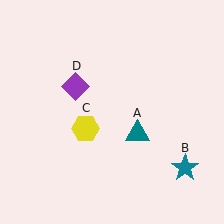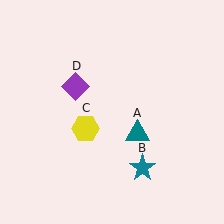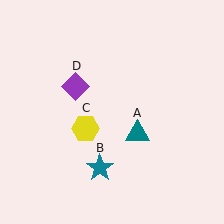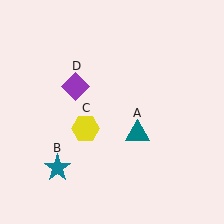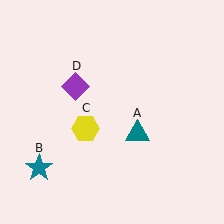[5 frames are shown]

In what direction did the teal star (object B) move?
The teal star (object B) moved left.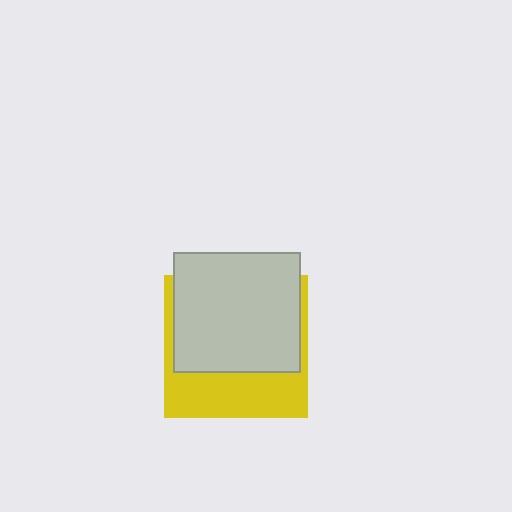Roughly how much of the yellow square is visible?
A small part of it is visible (roughly 39%).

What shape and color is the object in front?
The object in front is a light gray rectangle.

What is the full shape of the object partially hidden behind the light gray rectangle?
The partially hidden object is a yellow square.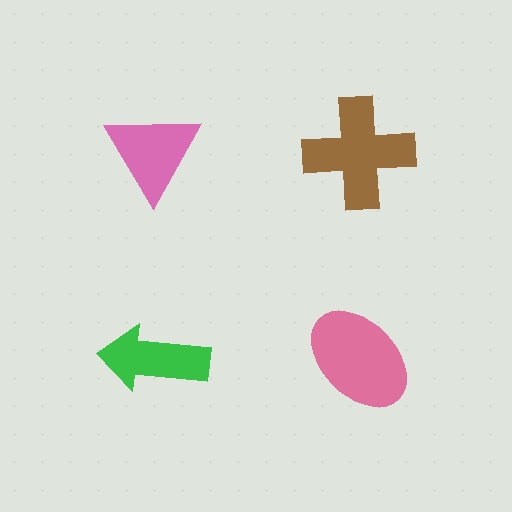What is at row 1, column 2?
A brown cross.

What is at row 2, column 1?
A green arrow.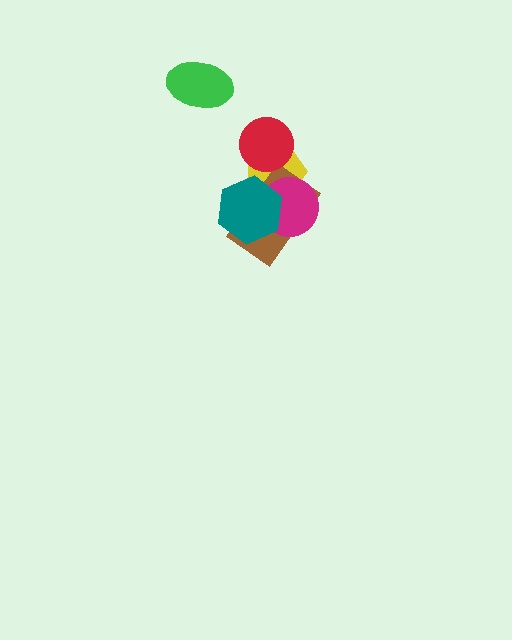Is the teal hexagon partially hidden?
No, no other shape covers it.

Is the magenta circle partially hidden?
Yes, it is partially covered by another shape.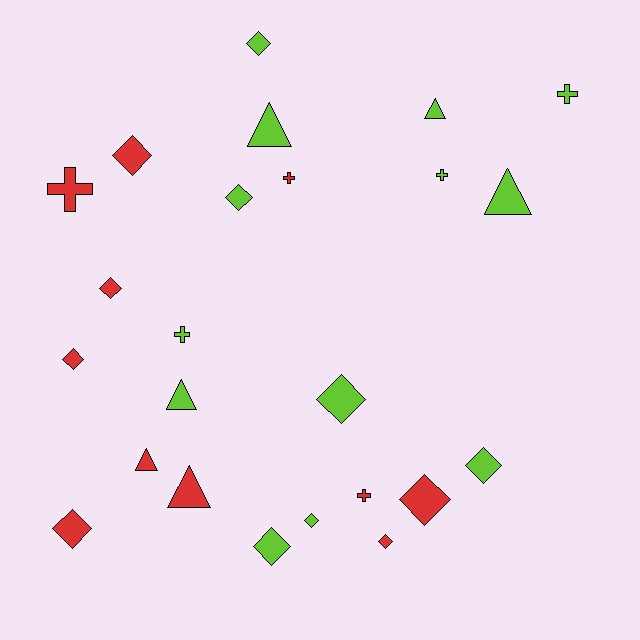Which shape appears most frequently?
Diamond, with 12 objects.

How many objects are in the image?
There are 24 objects.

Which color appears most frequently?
Lime, with 13 objects.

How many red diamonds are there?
There are 6 red diamonds.